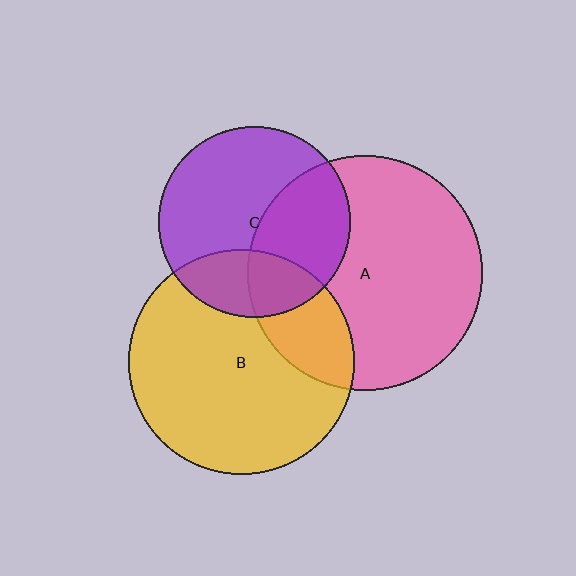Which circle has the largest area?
Circle A (pink).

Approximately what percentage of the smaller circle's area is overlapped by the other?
Approximately 25%.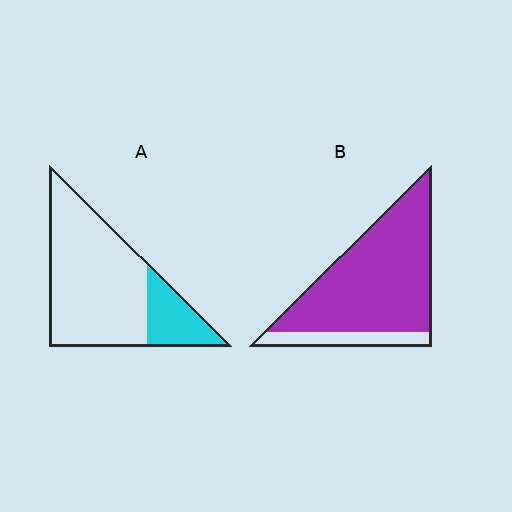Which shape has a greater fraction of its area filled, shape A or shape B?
Shape B.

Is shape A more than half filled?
No.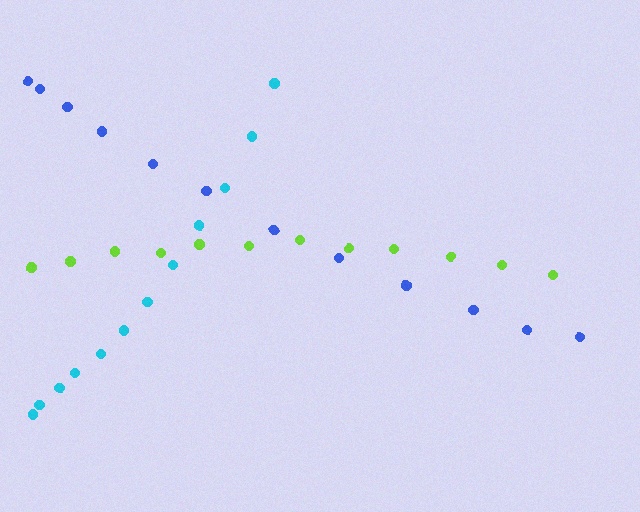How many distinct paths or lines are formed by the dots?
There are 3 distinct paths.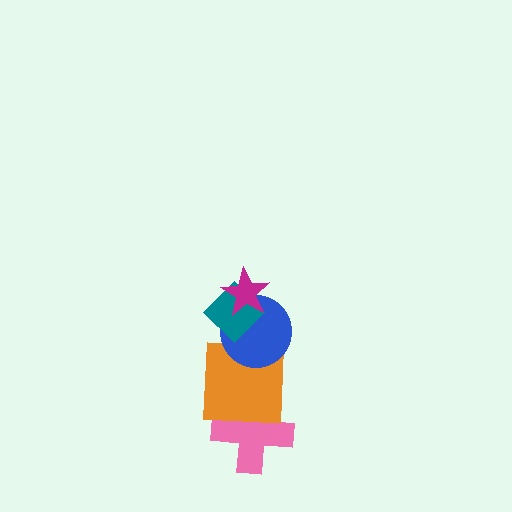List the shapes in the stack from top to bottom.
From top to bottom: the magenta star, the teal diamond, the blue circle, the orange square, the pink cross.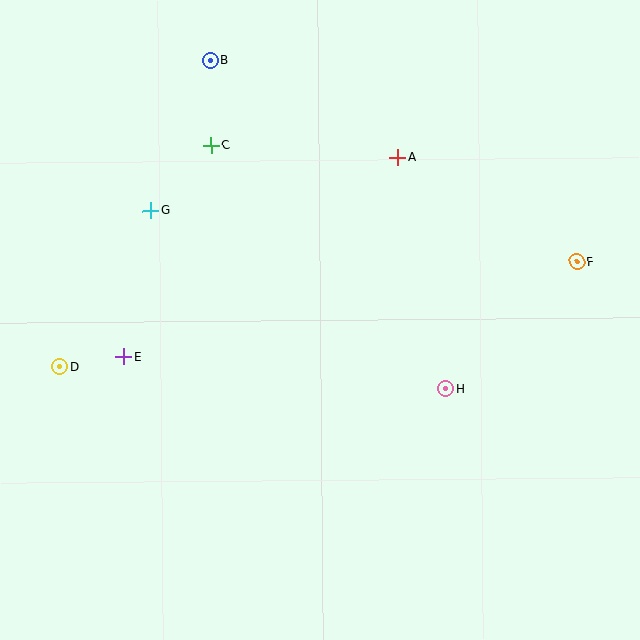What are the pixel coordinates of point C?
Point C is at (211, 145).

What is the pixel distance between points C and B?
The distance between C and B is 85 pixels.